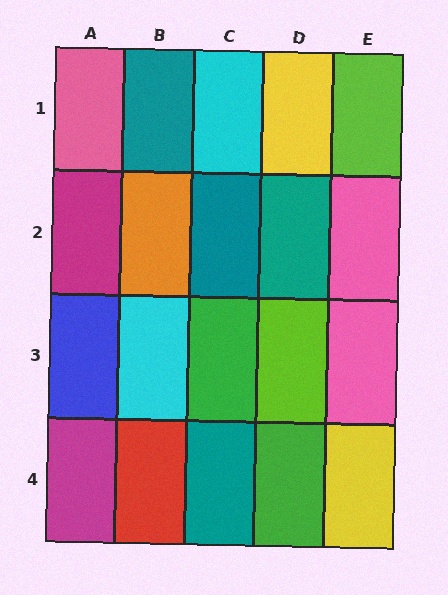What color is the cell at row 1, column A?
Pink.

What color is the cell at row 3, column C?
Green.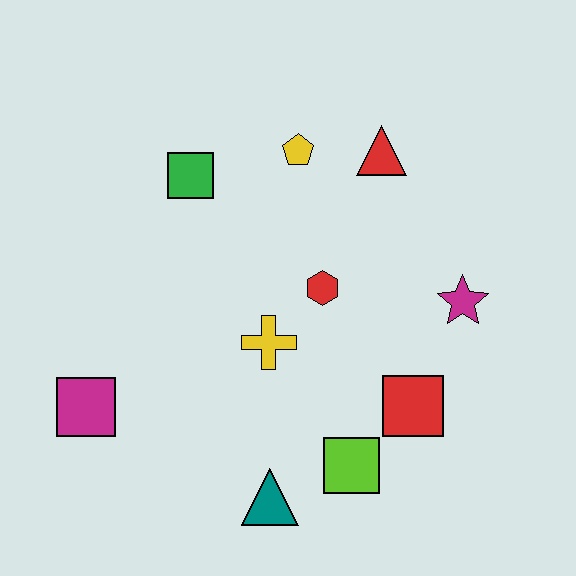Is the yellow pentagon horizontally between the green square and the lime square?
Yes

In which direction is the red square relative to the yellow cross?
The red square is to the right of the yellow cross.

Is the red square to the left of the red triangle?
No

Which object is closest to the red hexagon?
The yellow cross is closest to the red hexagon.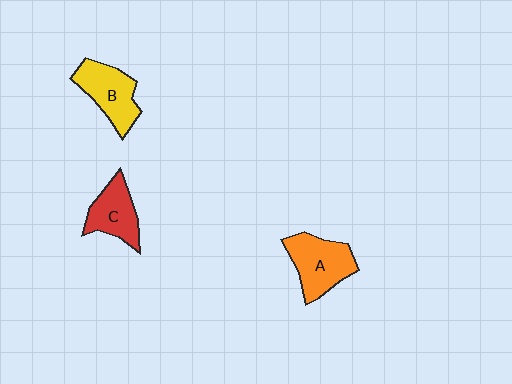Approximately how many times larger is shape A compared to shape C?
Approximately 1.3 times.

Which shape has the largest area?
Shape A (orange).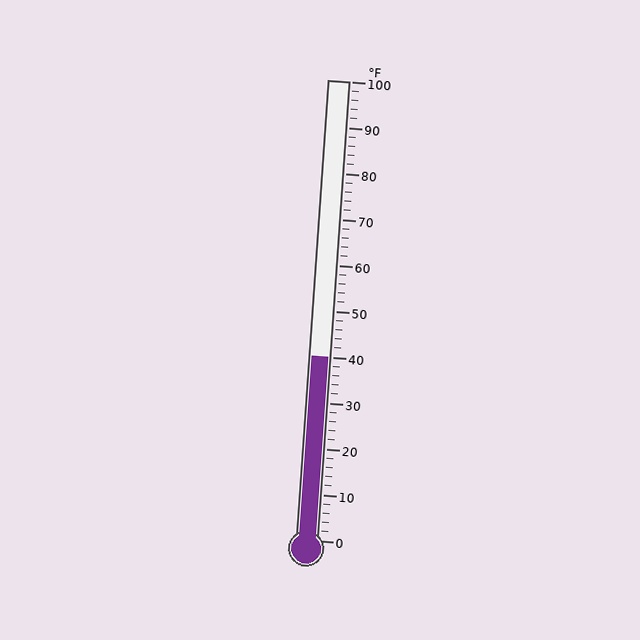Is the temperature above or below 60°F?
The temperature is below 60°F.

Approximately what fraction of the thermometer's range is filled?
The thermometer is filled to approximately 40% of its range.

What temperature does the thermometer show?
The thermometer shows approximately 40°F.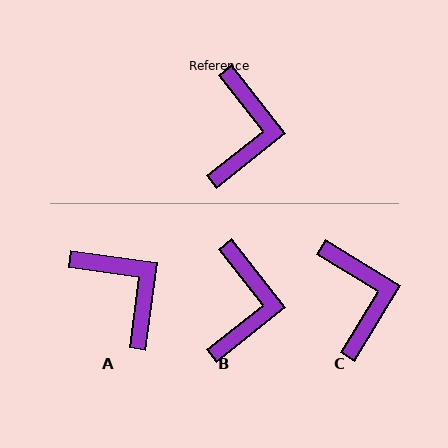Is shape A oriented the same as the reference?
No, it is off by about 44 degrees.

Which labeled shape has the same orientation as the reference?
B.